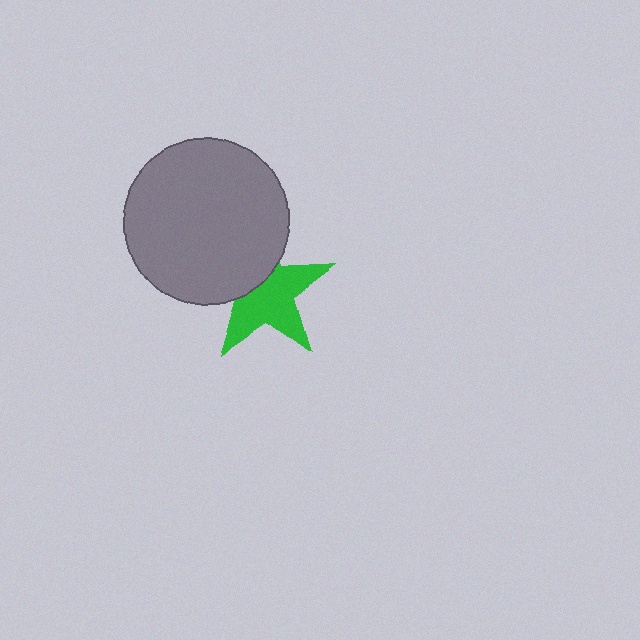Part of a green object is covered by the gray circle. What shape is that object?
It is a star.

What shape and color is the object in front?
The object in front is a gray circle.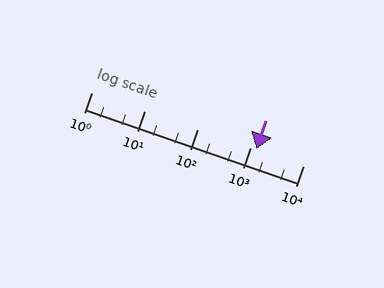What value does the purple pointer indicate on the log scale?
The pointer indicates approximately 1300.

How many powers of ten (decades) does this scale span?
The scale spans 4 decades, from 1 to 10000.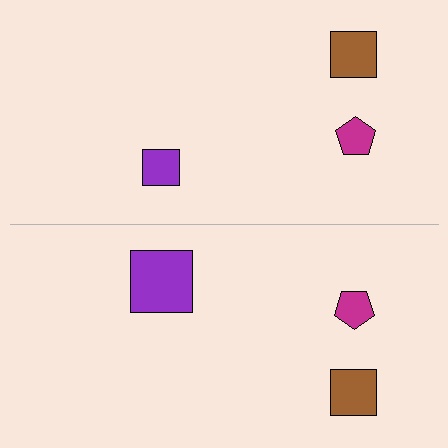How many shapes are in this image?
There are 6 shapes in this image.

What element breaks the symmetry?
The purple square on the bottom side has a different size than its mirror counterpart.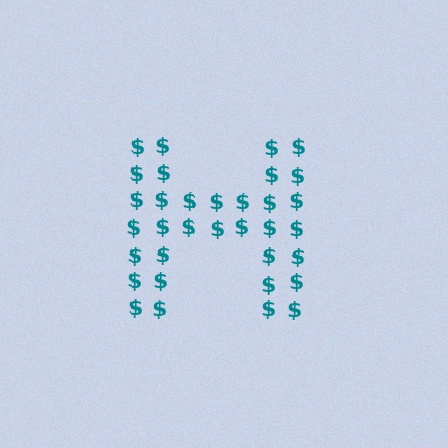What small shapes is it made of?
It is made of small dollar signs.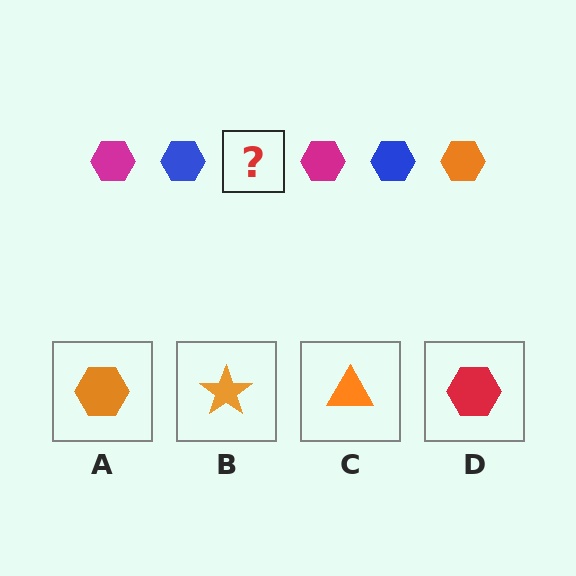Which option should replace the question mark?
Option A.